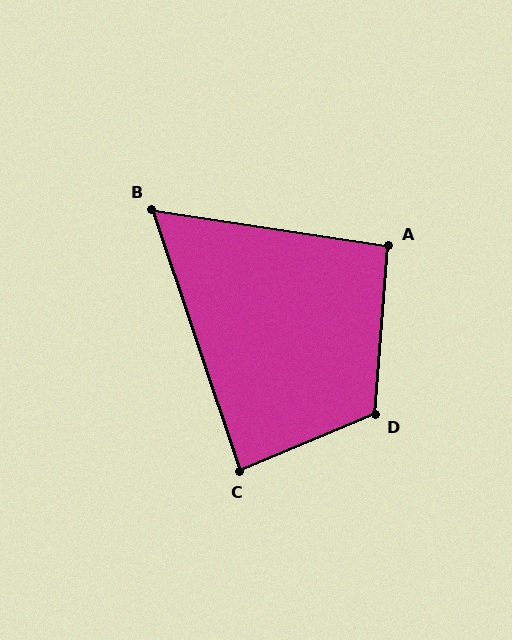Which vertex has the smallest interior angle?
B, at approximately 63 degrees.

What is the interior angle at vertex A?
Approximately 94 degrees (approximately right).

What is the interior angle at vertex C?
Approximately 86 degrees (approximately right).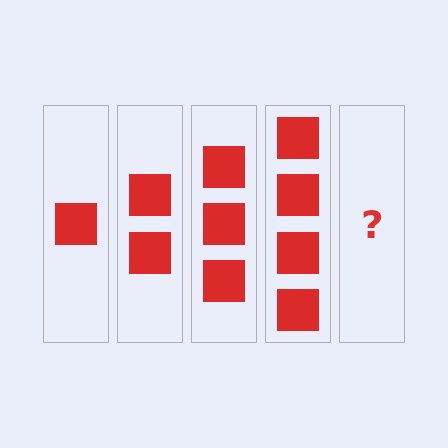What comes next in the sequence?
The next element should be 5 squares.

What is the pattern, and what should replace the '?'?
The pattern is that each step adds one more square. The '?' should be 5 squares.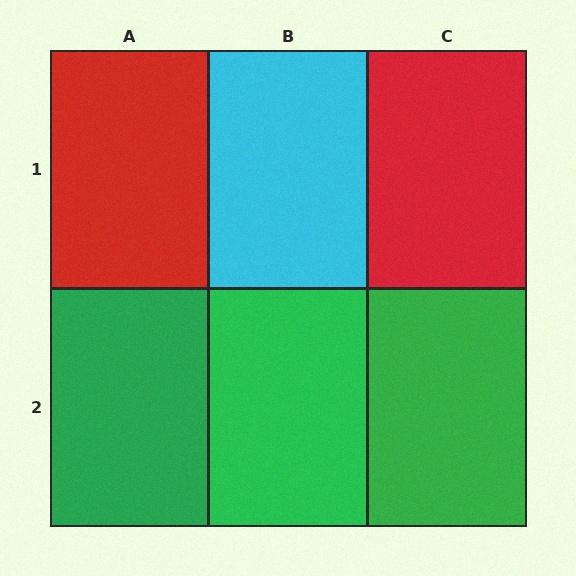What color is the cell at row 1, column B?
Cyan.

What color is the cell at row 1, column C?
Red.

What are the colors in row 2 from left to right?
Green, green, green.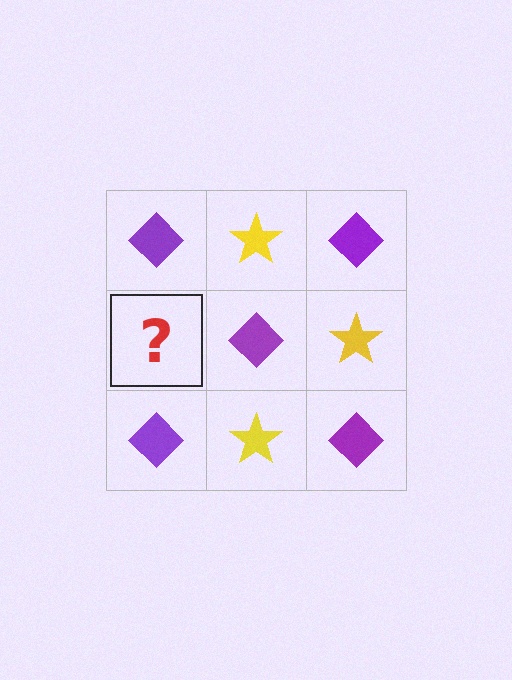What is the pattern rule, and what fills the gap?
The rule is that it alternates purple diamond and yellow star in a checkerboard pattern. The gap should be filled with a yellow star.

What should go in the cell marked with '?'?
The missing cell should contain a yellow star.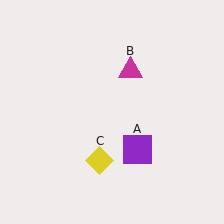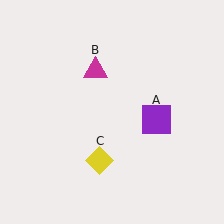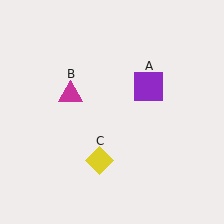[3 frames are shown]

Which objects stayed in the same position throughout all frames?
Yellow diamond (object C) remained stationary.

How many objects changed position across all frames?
2 objects changed position: purple square (object A), magenta triangle (object B).